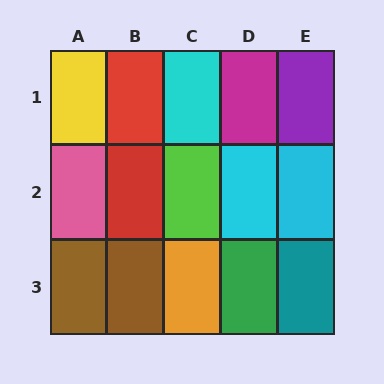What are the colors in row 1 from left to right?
Yellow, red, cyan, magenta, purple.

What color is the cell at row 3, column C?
Orange.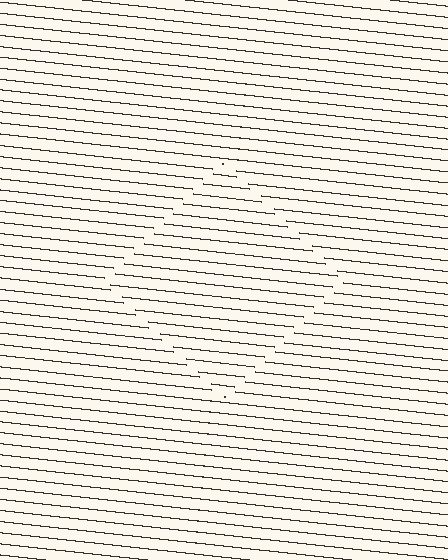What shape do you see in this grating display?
An illusory square. The interior of the shape contains the same grating, shifted by half a period — the contour is defined by the phase discontinuity where line-ends from the inner and outer gratings abut.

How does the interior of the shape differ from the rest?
The interior of the shape contains the same grating, shifted by half a period — the contour is defined by the phase discontinuity where line-ends from the inner and outer gratings abut.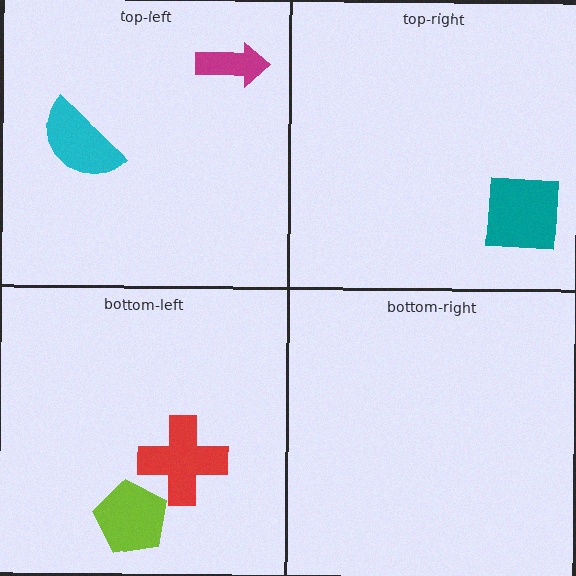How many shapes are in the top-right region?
1.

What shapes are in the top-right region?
The teal square.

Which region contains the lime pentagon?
The bottom-left region.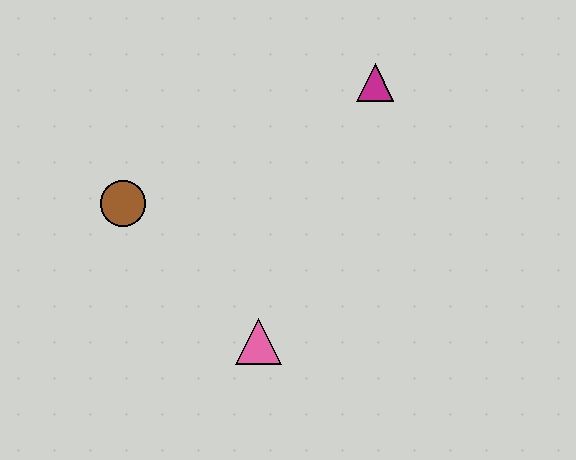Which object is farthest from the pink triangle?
The magenta triangle is farthest from the pink triangle.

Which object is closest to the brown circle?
The pink triangle is closest to the brown circle.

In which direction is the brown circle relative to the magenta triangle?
The brown circle is to the left of the magenta triangle.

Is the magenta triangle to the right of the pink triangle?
Yes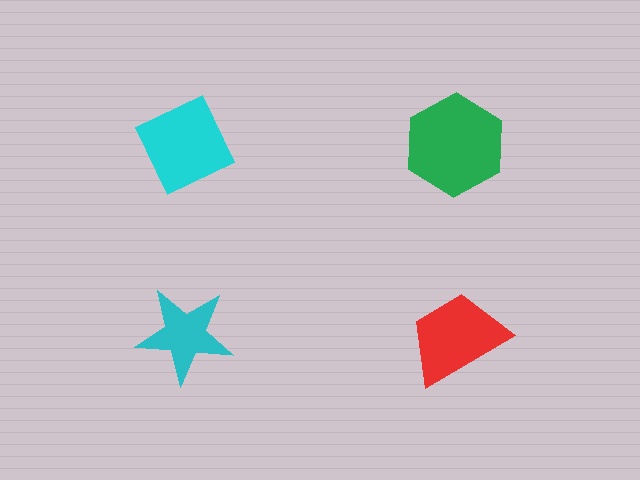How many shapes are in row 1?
2 shapes.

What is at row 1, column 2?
A green hexagon.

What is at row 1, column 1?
A cyan diamond.